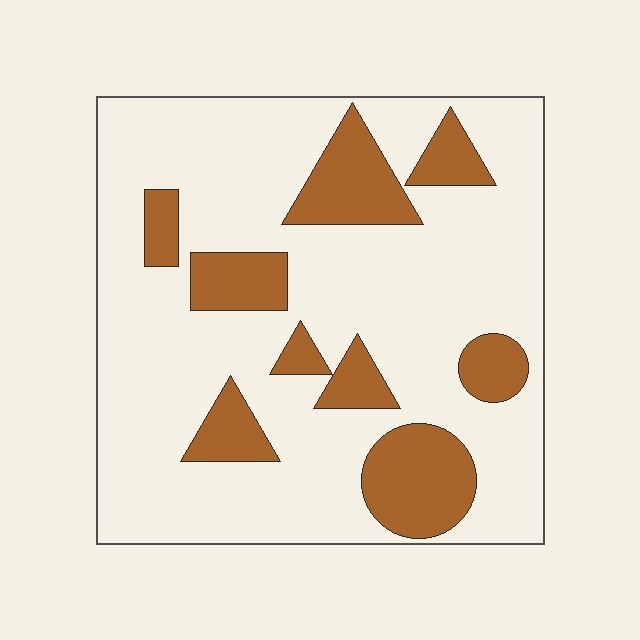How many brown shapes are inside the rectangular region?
9.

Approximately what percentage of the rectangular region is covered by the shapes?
Approximately 20%.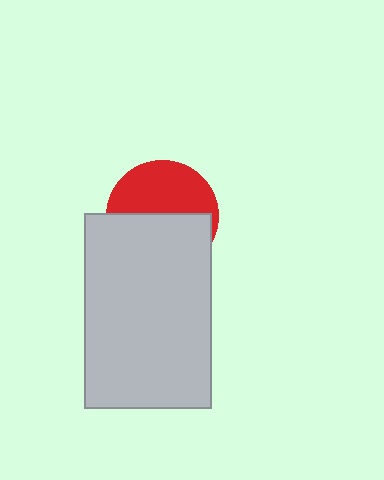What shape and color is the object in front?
The object in front is a light gray rectangle.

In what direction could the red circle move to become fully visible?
The red circle could move up. That would shift it out from behind the light gray rectangle entirely.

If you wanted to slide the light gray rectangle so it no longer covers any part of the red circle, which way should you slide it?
Slide it down — that is the most direct way to separate the two shapes.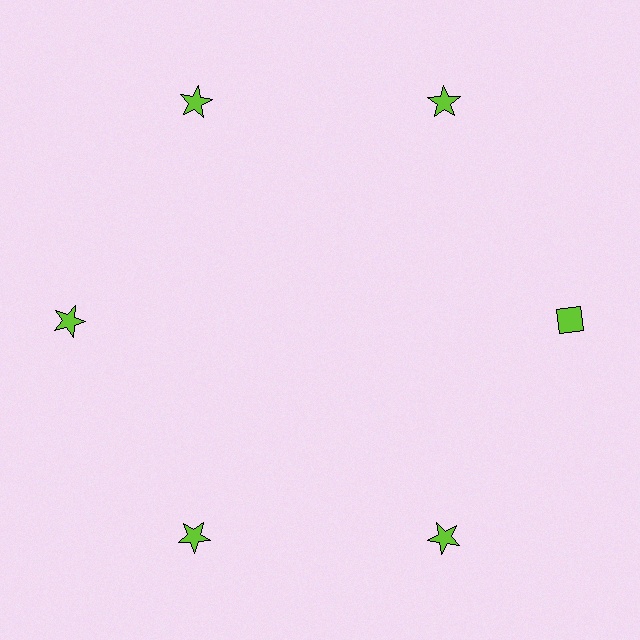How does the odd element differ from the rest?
It has a different shape: diamond instead of star.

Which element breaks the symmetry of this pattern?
The lime diamond at roughly the 3 o'clock position breaks the symmetry. All other shapes are lime stars.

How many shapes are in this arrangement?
There are 6 shapes arranged in a ring pattern.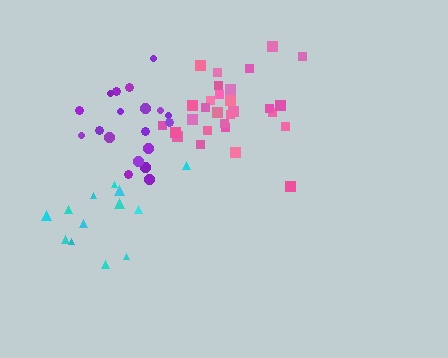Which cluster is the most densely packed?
Pink.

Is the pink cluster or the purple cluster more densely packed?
Pink.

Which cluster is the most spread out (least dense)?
Cyan.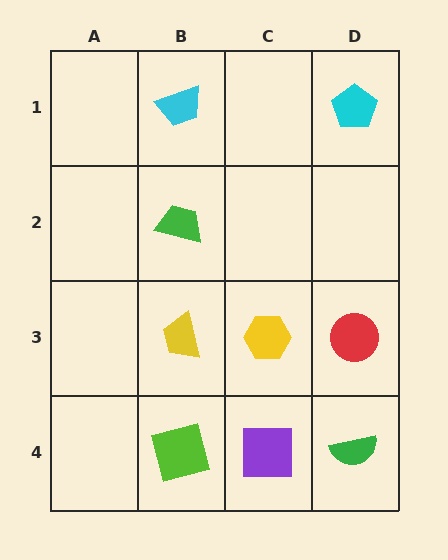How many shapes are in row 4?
3 shapes.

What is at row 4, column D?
A green semicircle.